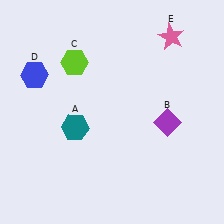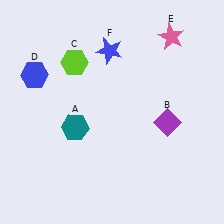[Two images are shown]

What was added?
A blue star (F) was added in Image 2.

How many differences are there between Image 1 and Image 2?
There is 1 difference between the two images.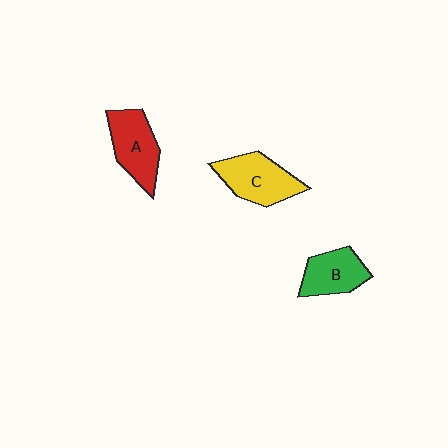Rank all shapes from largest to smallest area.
From largest to smallest: C (yellow), A (red), B (green).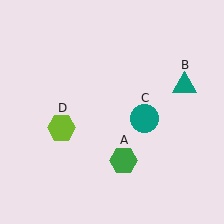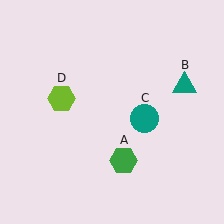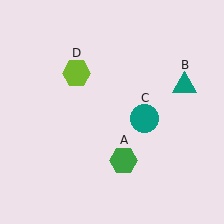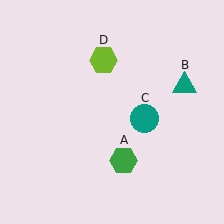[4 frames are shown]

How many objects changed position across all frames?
1 object changed position: lime hexagon (object D).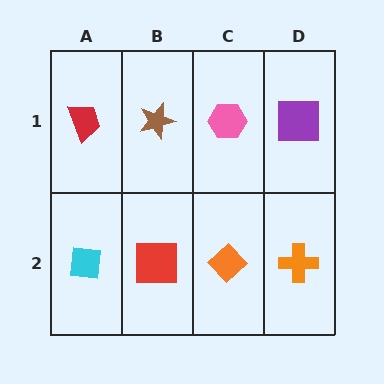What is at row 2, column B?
A red square.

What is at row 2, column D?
An orange cross.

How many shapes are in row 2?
4 shapes.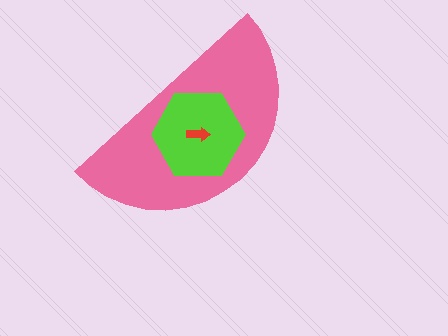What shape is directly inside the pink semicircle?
The lime hexagon.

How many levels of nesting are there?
3.